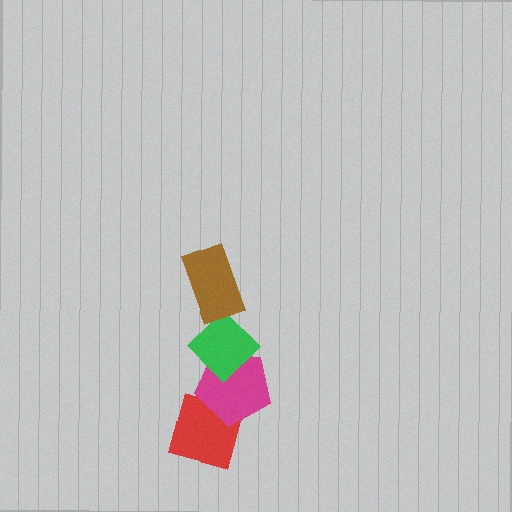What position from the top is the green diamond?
The green diamond is 2nd from the top.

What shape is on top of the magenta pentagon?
The green diamond is on top of the magenta pentagon.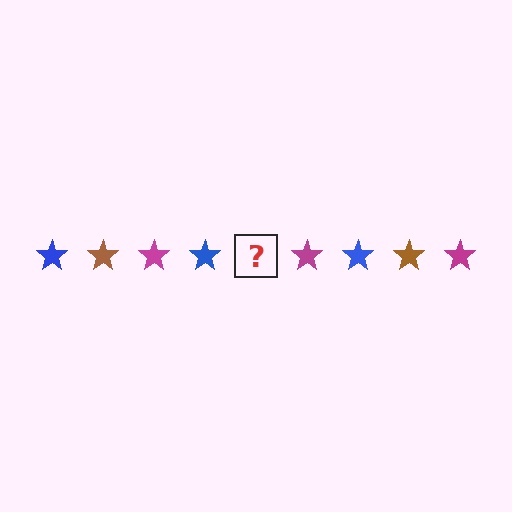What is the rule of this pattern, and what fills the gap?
The rule is that the pattern cycles through blue, brown, magenta stars. The gap should be filled with a brown star.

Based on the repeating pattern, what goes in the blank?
The blank should be a brown star.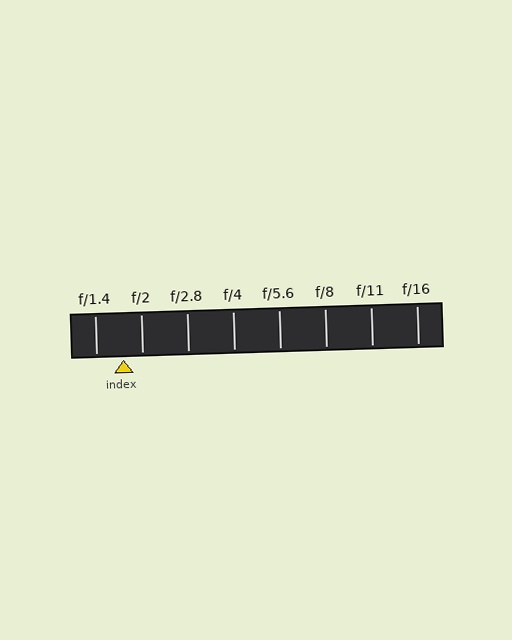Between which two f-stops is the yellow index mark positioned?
The index mark is between f/1.4 and f/2.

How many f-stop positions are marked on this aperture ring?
There are 8 f-stop positions marked.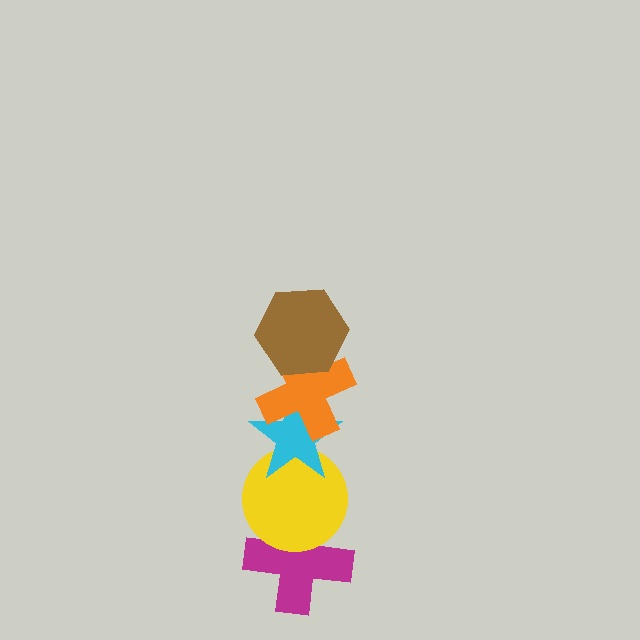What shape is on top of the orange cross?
The brown hexagon is on top of the orange cross.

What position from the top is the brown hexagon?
The brown hexagon is 1st from the top.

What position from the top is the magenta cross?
The magenta cross is 5th from the top.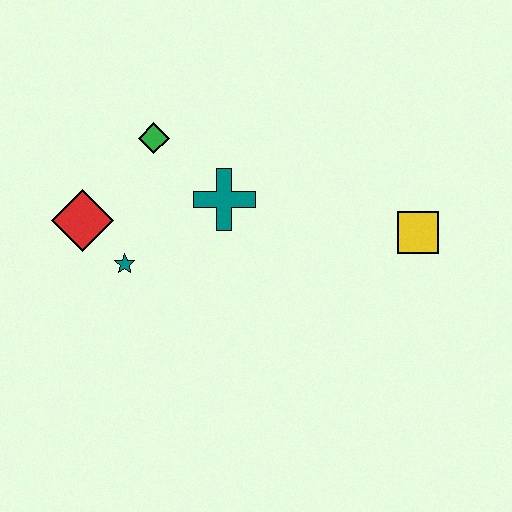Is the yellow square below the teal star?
No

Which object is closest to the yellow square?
The teal cross is closest to the yellow square.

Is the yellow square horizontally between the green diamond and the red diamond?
No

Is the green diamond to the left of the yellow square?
Yes